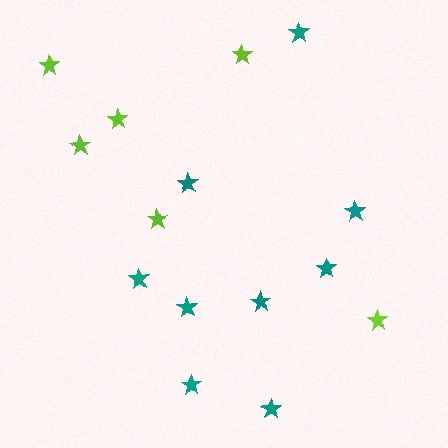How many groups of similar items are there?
There are 2 groups: one group of lime stars (6) and one group of teal stars (9).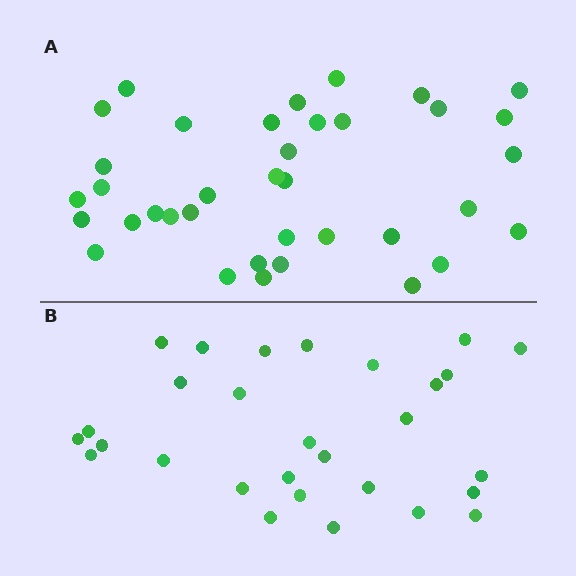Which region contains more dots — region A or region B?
Region A (the top region) has more dots.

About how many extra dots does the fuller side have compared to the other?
Region A has roughly 8 or so more dots than region B.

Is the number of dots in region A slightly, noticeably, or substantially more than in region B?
Region A has noticeably more, but not dramatically so. The ratio is roughly 1.3 to 1.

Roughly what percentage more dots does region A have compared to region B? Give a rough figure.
About 30% more.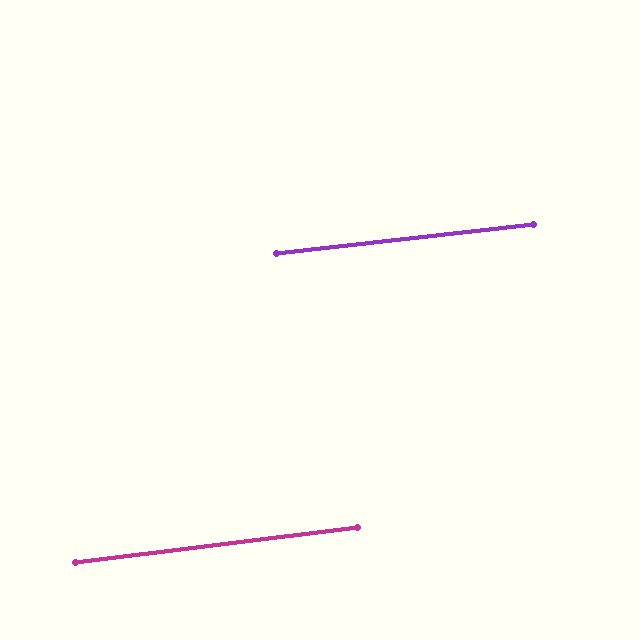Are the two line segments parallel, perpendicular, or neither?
Parallel — their directions differ by only 0.6°.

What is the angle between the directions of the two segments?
Approximately 1 degree.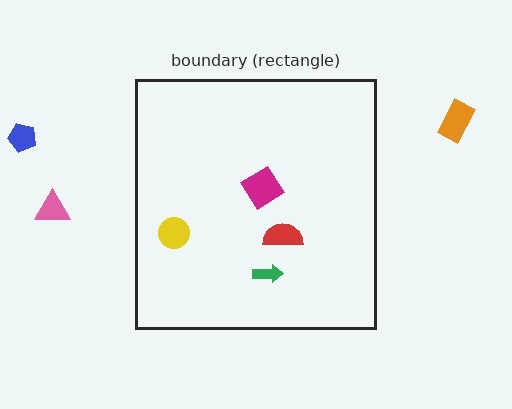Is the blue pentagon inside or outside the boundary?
Outside.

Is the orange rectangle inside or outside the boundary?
Outside.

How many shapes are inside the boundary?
4 inside, 3 outside.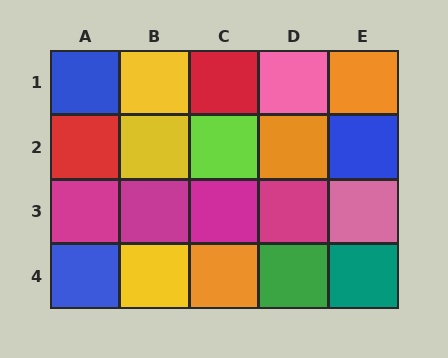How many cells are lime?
1 cell is lime.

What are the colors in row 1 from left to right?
Blue, yellow, red, pink, orange.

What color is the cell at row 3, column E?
Pink.